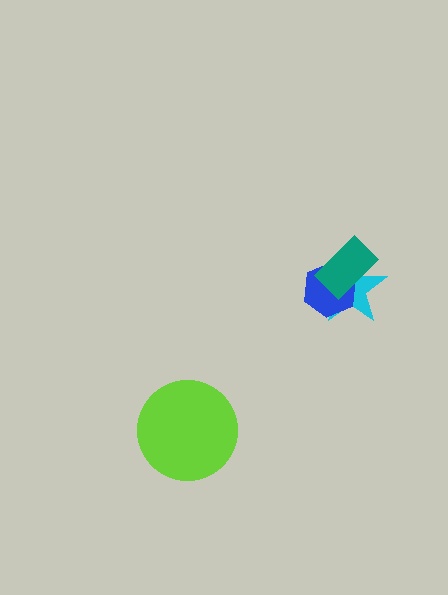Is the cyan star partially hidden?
Yes, it is partially covered by another shape.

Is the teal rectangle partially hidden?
No, no other shape covers it.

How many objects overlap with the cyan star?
2 objects overlap with the cyan star.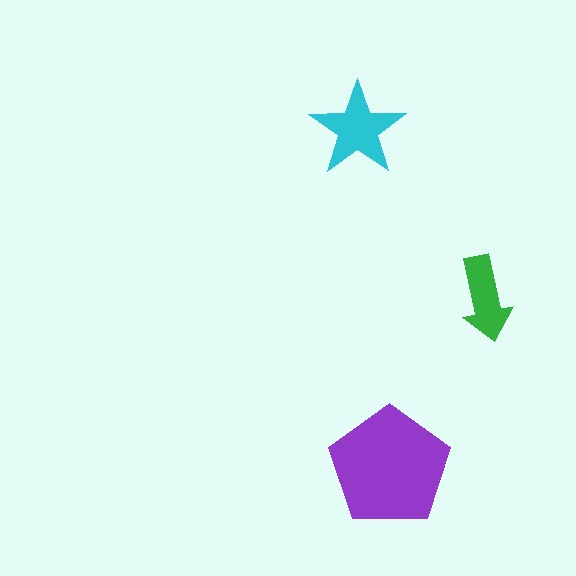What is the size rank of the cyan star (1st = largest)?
2nd.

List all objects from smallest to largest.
The green arrow, the cyan star, the purple pentagon.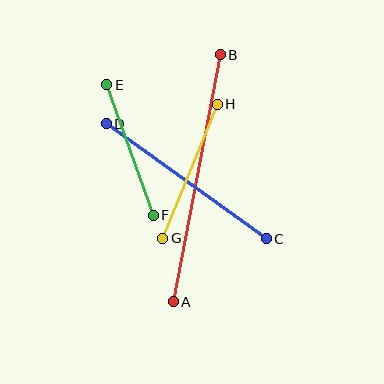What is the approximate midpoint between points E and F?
The midpoint is at approximately (130, 150) pixels.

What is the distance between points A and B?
The distance is approximately 252 pixels.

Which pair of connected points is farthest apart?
Points A and B are farthest apart.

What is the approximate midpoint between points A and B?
The midpoint is at approximately (197, 178) pixels.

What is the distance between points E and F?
The distance is approximately 139 pixels.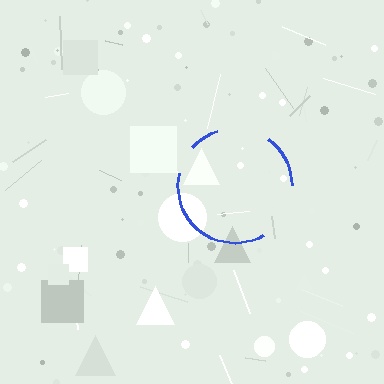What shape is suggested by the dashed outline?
The dashed outline suggests a circle.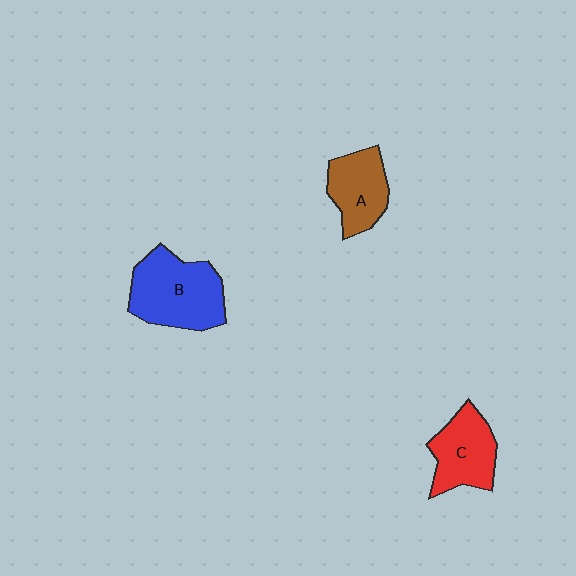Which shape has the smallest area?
Shape A (brown).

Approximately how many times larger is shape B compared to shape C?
Approximately 1.4 times.